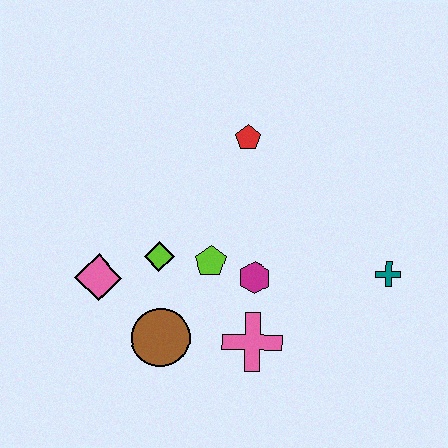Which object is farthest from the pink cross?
The red pentagon is farthest from the pink cross.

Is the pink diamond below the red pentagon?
Yes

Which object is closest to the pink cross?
The magenta hexagon is closest to the pink cross.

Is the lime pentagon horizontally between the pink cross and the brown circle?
Yes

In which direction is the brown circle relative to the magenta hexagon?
The brown circle is to the left of the magenta hexagon.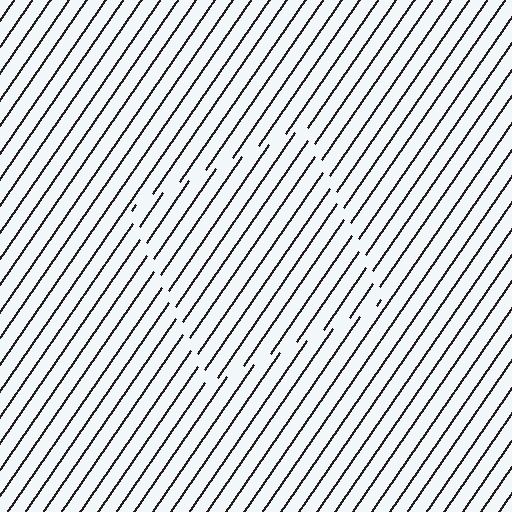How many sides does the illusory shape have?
4 sides — the line-ends trace a square.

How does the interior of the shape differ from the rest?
The interior of the shape contains the same grating, shifted by half a period — the contour is defined by the phase discontinuity where line-ends from the inner and outer gratings abut.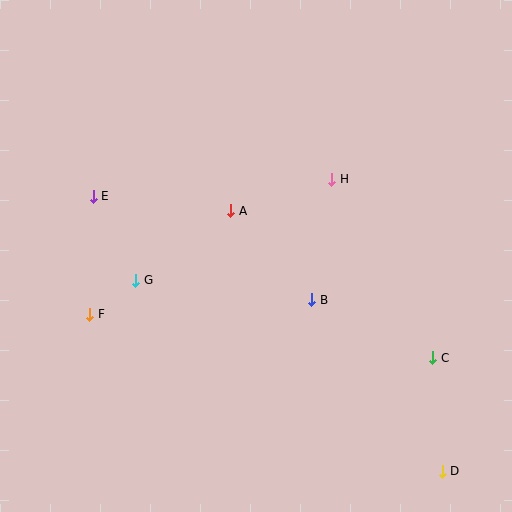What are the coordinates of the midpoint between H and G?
The midpoint between H and G is at (234, 230).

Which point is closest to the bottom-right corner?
Point D is closest to the bottom-right corner.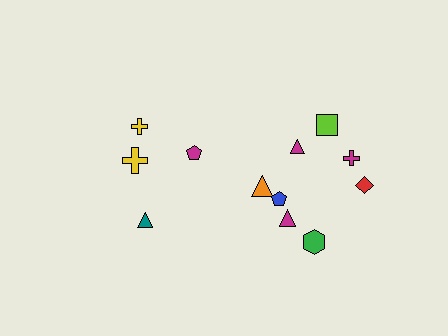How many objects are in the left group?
There are 4 objects.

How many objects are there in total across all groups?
There are 12 objects.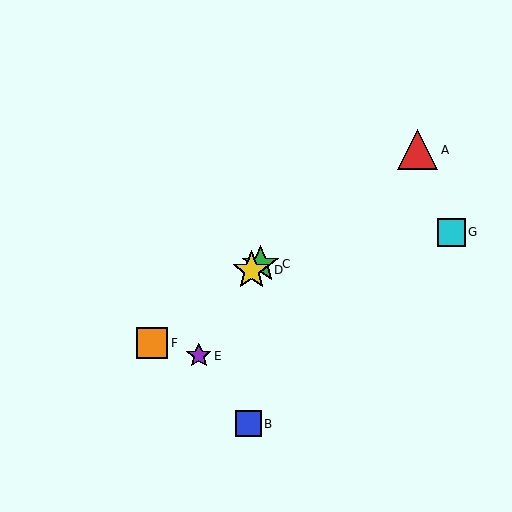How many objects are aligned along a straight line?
4 objects (A, C, D, F) are aligned along a straight line.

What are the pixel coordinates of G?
Object G is at (451, 232).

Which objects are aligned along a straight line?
Objects A, C, D, F are aligned along a straight line.